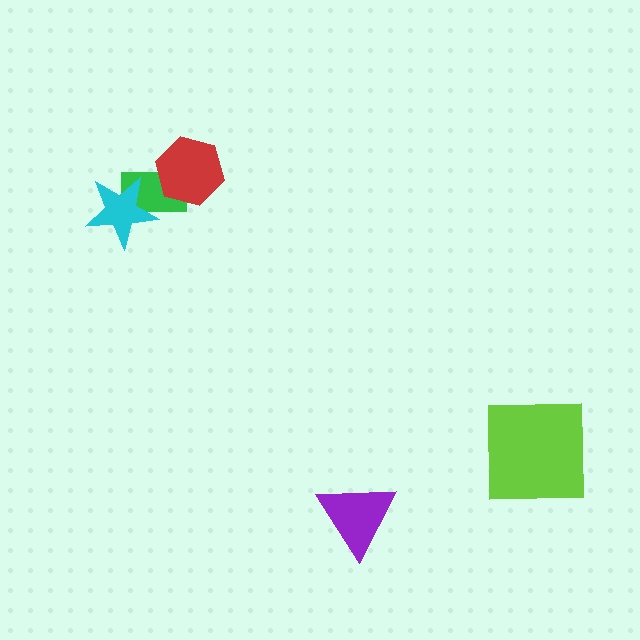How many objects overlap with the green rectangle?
2 objects overlap with the green rectangle.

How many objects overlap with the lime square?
0 objects overlap with the lime square.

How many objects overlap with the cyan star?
1 object overlaps with the cyan star.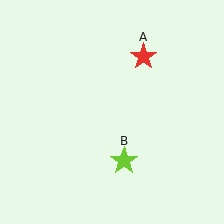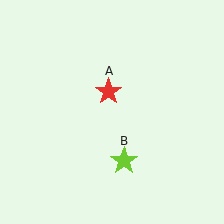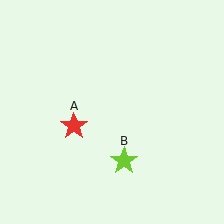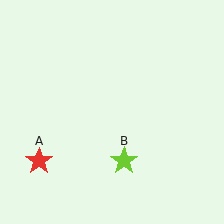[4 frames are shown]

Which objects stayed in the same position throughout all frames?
Lime star (object B) remained stationary.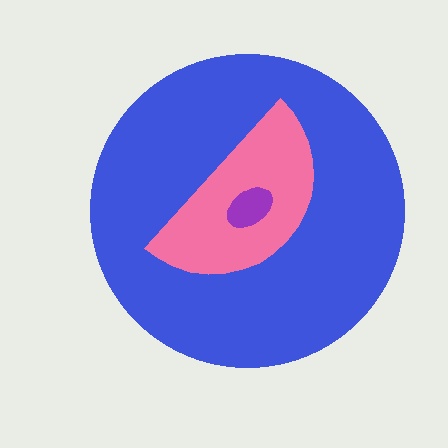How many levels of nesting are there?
3.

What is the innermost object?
The purple ellipse.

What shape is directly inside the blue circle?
The pink semicircle.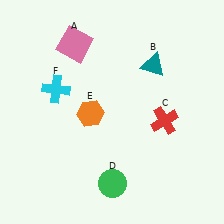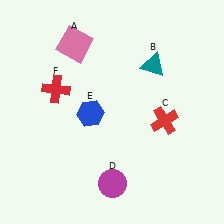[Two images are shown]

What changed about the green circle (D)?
In Image 1, D is green. In Image 2, it changed to magenta.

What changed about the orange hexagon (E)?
In Image 1, E is orange. In Image 2, it changed to blue.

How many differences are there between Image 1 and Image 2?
There are 3 differences between the two images.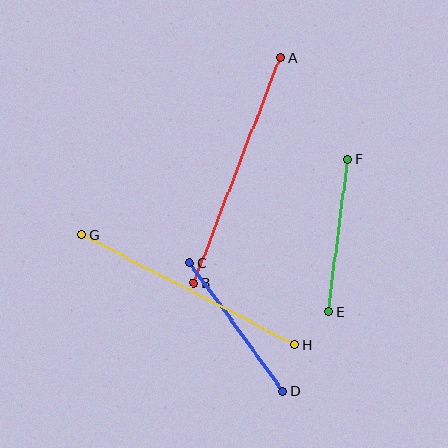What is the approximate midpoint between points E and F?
The midpoint is at approximately (338, 235) pixels.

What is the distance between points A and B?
The distance is approximately 241 pixels.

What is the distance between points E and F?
The distance is approximately 153 pixels.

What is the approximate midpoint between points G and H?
The midpoint is at approximately (188, 290) pixels.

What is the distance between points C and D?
The distance is approximately 158 pixels.